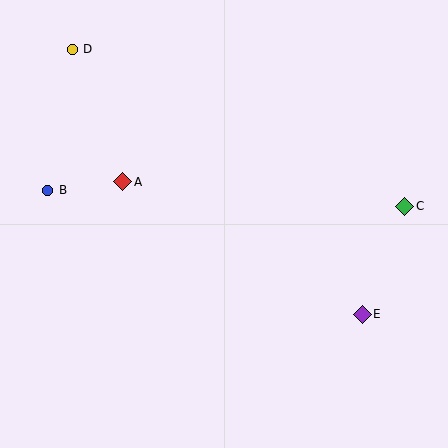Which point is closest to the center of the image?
Point A at (123, 182) is closest to the center.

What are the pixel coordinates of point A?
Point A is at (123, 182).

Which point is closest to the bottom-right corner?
Point E is closest to the bottom-right corner.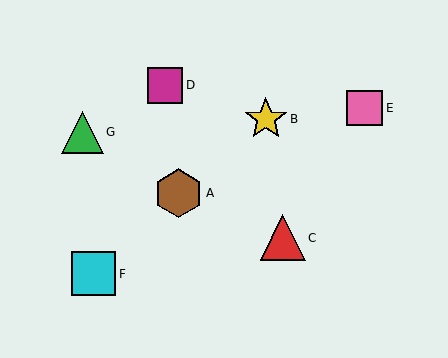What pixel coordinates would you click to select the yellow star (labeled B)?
Click at (266, 119) to select the yellow star B.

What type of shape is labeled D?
Shape D is a magenta square.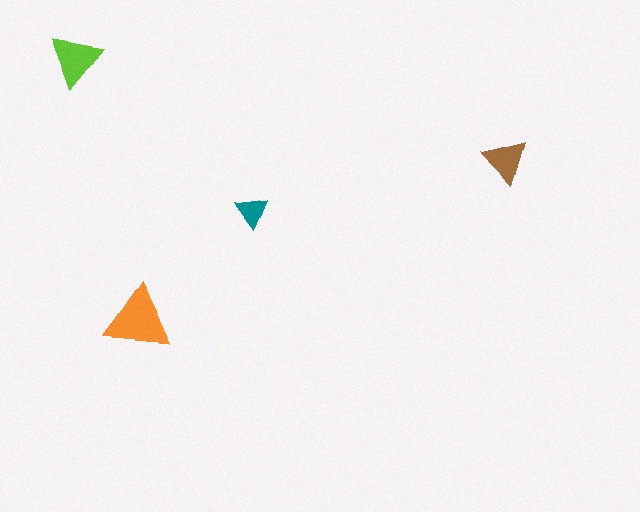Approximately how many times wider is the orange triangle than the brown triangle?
About 1.5 times wider.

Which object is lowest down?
The orange triangle is bottommost.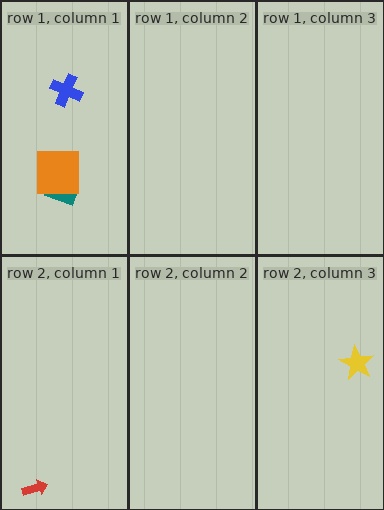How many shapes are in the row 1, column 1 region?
3.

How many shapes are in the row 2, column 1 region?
1.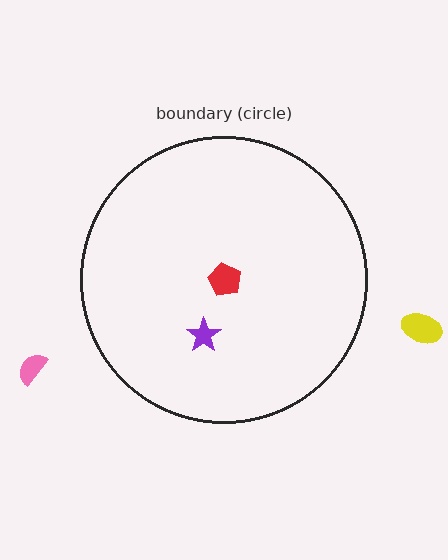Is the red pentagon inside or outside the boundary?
Inside.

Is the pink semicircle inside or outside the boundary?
Outside.